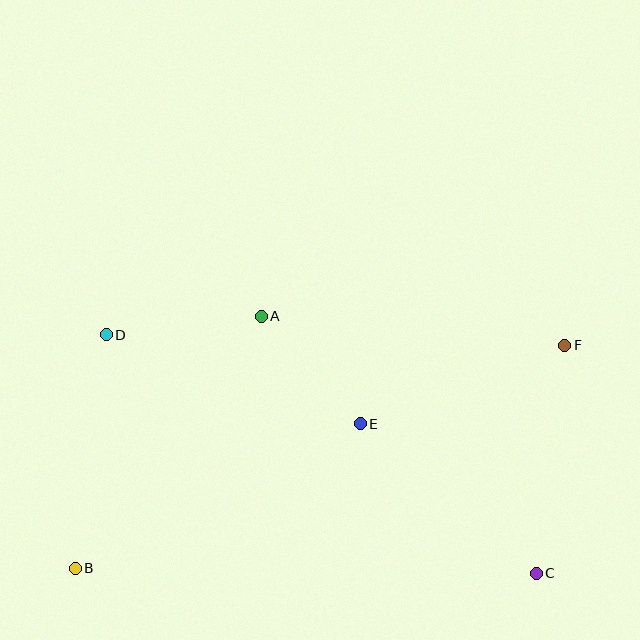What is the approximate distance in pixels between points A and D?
The distance between A and D is approximately 156 pixels.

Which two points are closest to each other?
Points A and E are closest to each other.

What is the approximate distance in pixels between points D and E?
The distance between D and E is approximately 269 pixels.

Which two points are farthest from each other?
Points B and F are farthest from each other.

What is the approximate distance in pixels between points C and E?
The distance between C and E is approximately 231 pixels.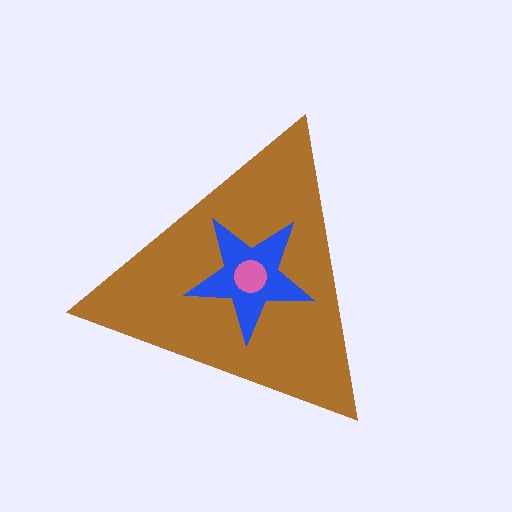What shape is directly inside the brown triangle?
The blue star.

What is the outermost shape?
The brown triangle.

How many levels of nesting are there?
3.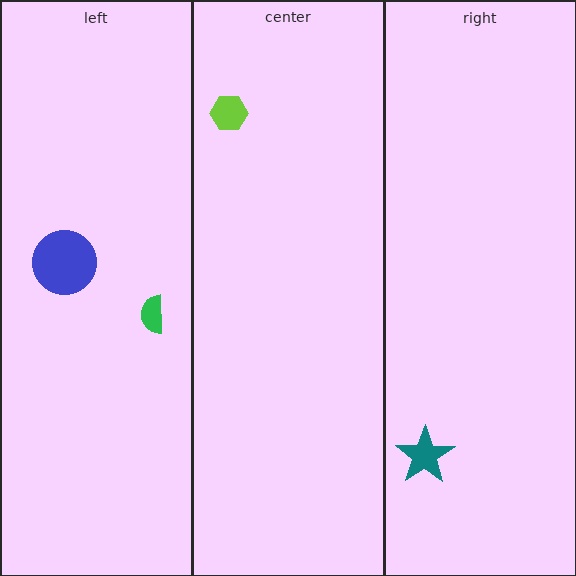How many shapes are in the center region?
1.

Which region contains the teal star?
The right region.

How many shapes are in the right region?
1.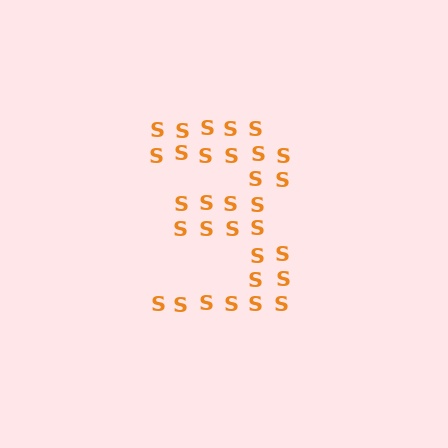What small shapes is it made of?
It is made of small letter S's.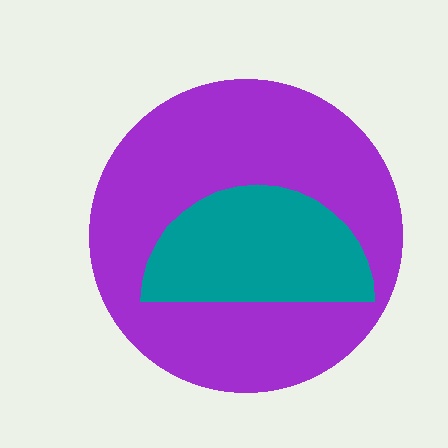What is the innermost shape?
The teal semicircle.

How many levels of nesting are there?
2.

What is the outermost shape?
The purple circle.